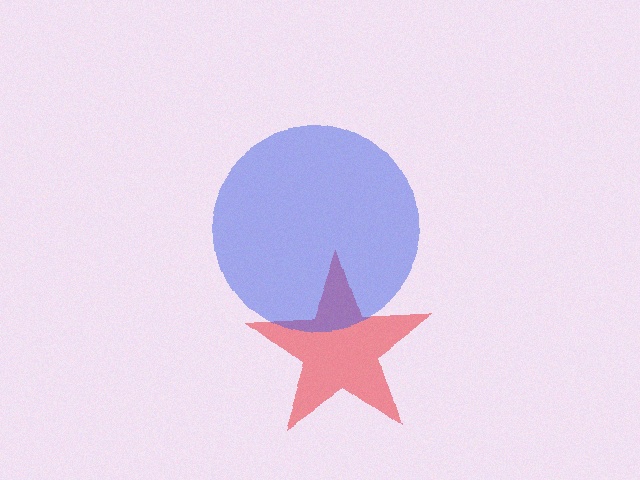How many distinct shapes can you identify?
There are 2 distinct shapes: a red star, a blue circle.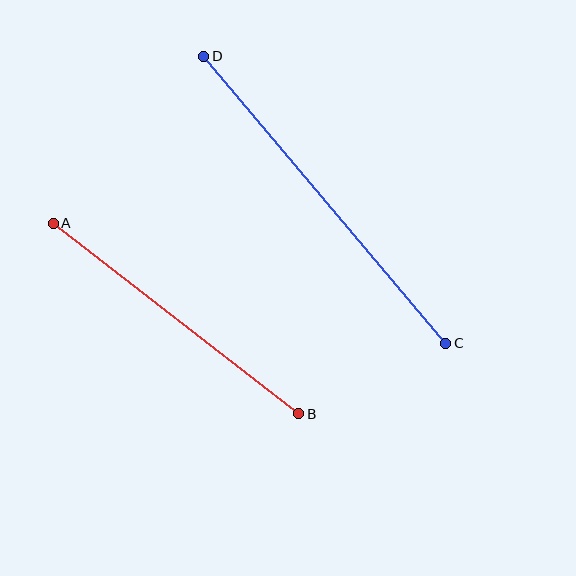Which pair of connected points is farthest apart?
Points C and D are farthest apart.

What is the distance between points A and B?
The distance is approximately 311 pixels.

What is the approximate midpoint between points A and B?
The midpoint is at approximately (176, 318) pixels.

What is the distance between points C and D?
The distance is approximately 376 pixels.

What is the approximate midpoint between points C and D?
The midpoint is at approximately (325, 200) pixels.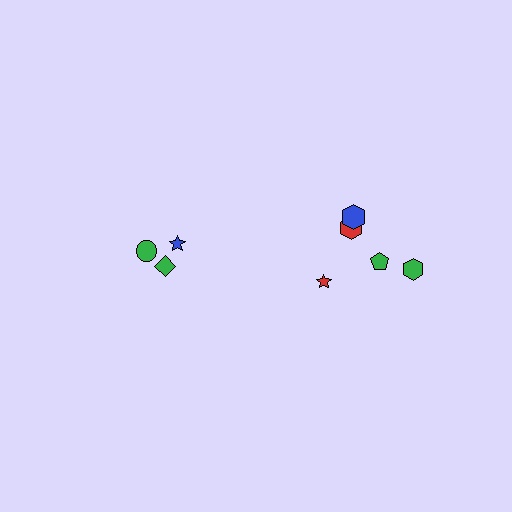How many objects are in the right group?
There are 5 objects.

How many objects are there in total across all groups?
There are 8 objects.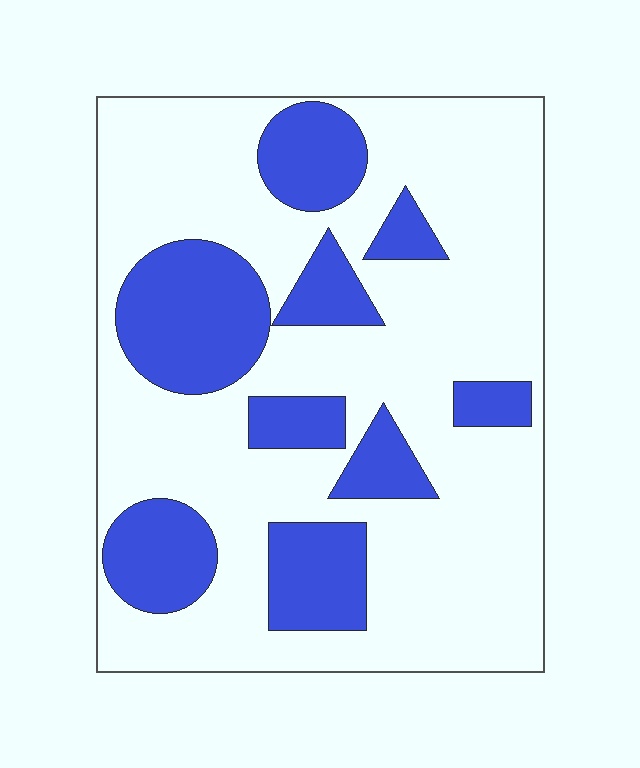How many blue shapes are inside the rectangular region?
9.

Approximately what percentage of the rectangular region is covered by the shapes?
Approximately 30%.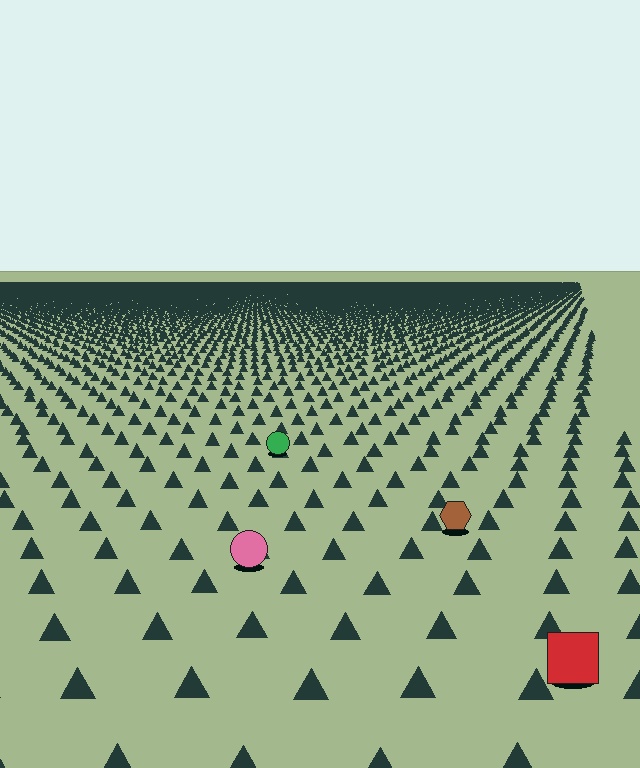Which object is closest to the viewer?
The red square is closest. The texture marks near it are larger and more spread out.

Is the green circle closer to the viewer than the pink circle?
No. The pink circle is closer — you can tell from the texture gradient: the ground texture is coarser near it.